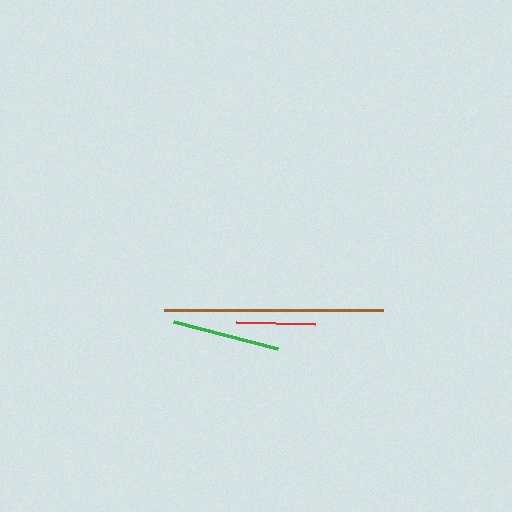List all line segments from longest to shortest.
From longest to shortest: brown, green, red.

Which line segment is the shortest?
The red line is the shortest at approximately 79 pixels.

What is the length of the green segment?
The green segment is approximately 107 pixels long.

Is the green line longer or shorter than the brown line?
The brown line is longer than the green line.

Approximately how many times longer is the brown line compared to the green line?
The brown line is approximately 2.0 times the length of the green line.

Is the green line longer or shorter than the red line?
The green line is longer than the red line.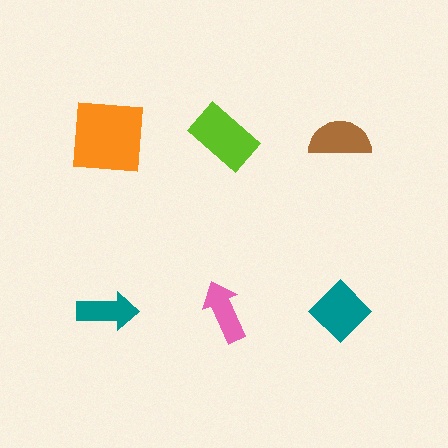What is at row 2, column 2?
A pink arrow.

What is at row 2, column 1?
A teal arrow.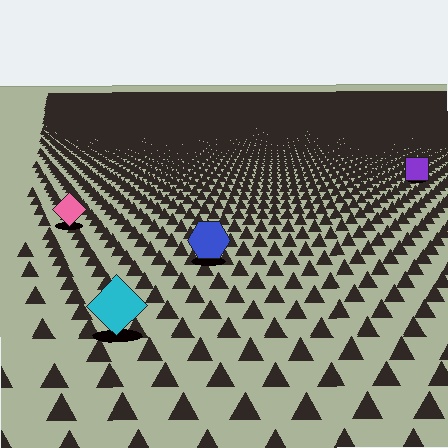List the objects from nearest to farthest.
From nearest to farthest: the cyan diamond, the blue hexagon, the pink diamond, the purple square.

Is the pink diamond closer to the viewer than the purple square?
Yes. The pink diamond is closer — you can tell from the texture gradient: the ground texture is coarser near it.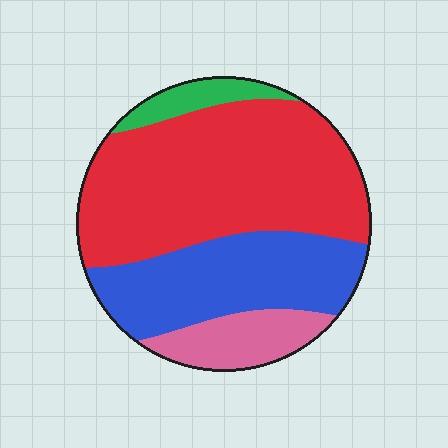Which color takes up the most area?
Red, at roughly 55%.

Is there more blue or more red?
Red.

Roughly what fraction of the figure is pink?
Pink takes up less than a sixth of the figure.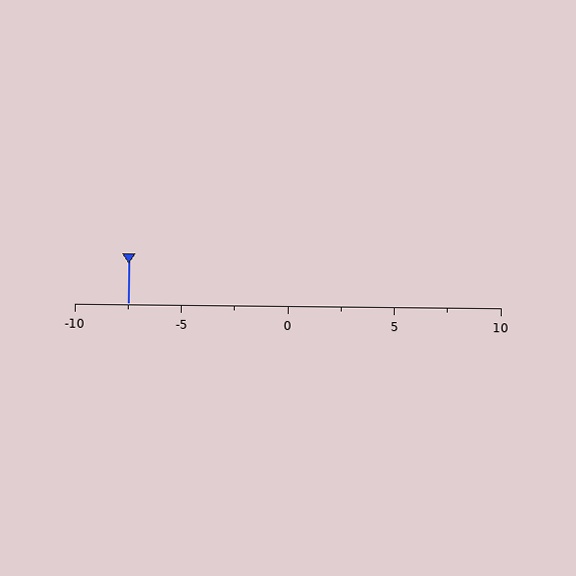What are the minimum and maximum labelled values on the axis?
The axis runs from -10 to 10.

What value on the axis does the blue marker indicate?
The marker indicates approximately -7.5.